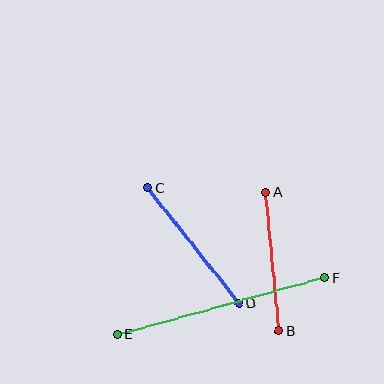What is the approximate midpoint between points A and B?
The midpoint is at approximately (272, 262) pixels.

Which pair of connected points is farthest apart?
Points E and F are farthest apart.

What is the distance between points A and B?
The distance is approximately 139 pixels.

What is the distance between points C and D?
The distance is approximately 147 pixels.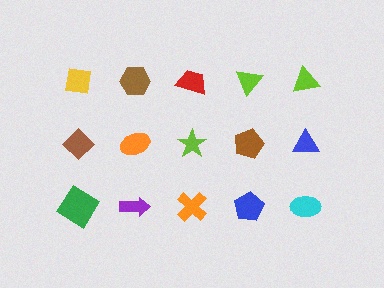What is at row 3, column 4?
A blue pentagon.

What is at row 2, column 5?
A blue triangle.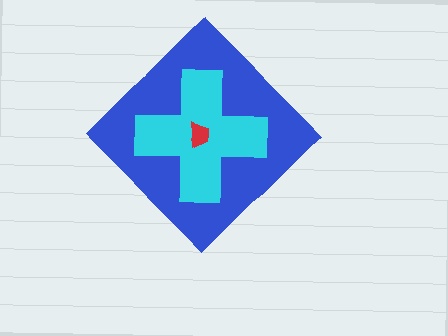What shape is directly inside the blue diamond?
The cyan cross.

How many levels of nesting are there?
3.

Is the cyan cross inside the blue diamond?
Yes.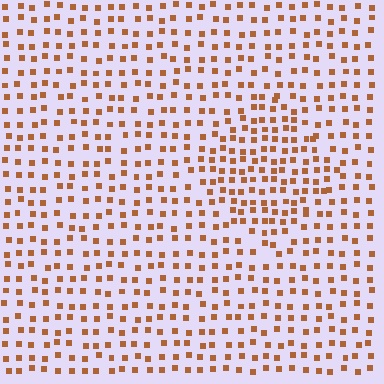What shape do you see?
I see a diamond.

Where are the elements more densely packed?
The elements are more densely packed inside the diamond boundary.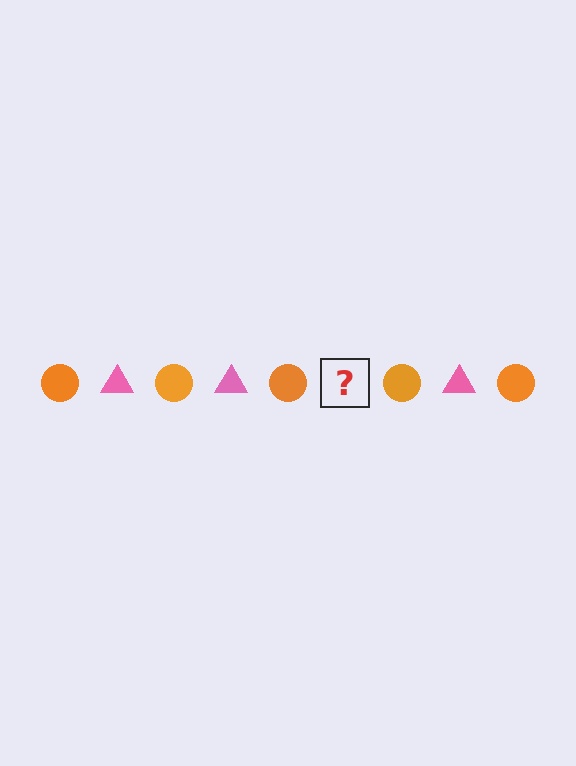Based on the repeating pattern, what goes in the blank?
The blank should be a pink triangle.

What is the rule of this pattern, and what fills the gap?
The rule is that the pattern alternates between orange circle and pink triangle. The gap should be filled with a pink triangle.